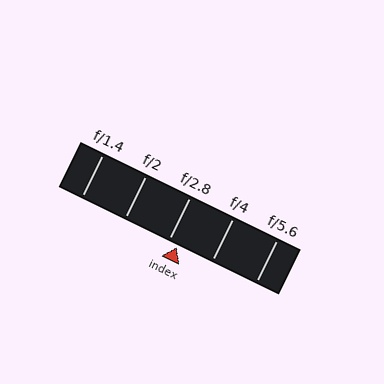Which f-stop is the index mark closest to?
The index mark is closest to f/2.8.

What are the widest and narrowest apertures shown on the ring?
The widest aperture shown is f/1.4 and the narrowest is f/5.6.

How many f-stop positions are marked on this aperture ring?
There are 5 f-stop positions marked.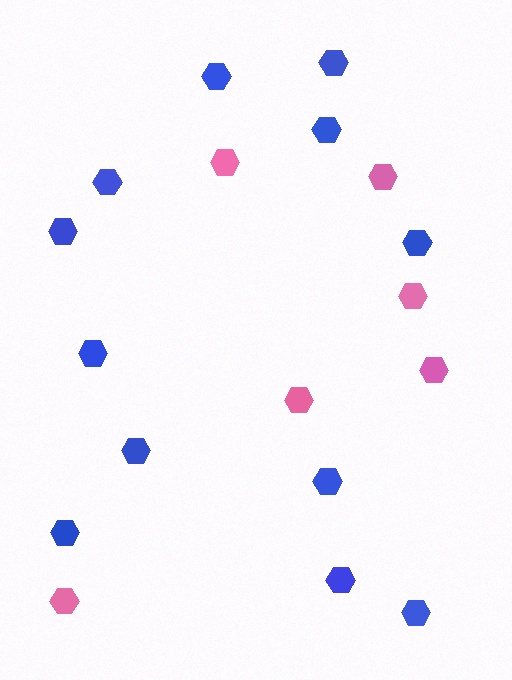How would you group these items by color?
There are 2 groups: one group of blue hexagons (12) and one group of pink hexagons (6).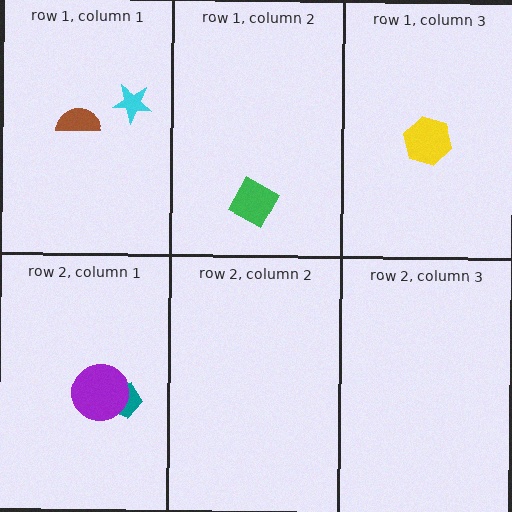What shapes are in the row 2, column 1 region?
The teal pentagon, the purple circle.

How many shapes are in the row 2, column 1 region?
2.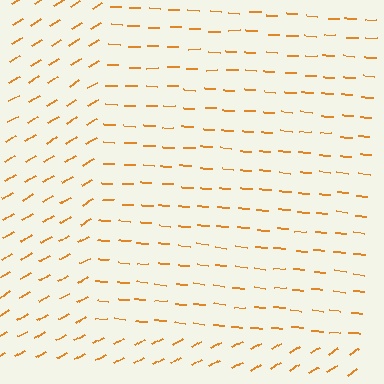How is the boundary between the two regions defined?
The boundary is defined purely by a change in line orientation (approximately 34 degrees difference). All lines are the same color and thickness.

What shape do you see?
I see a rectangle.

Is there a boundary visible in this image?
Yes, there is a texture boundary formed by a change in line orientation.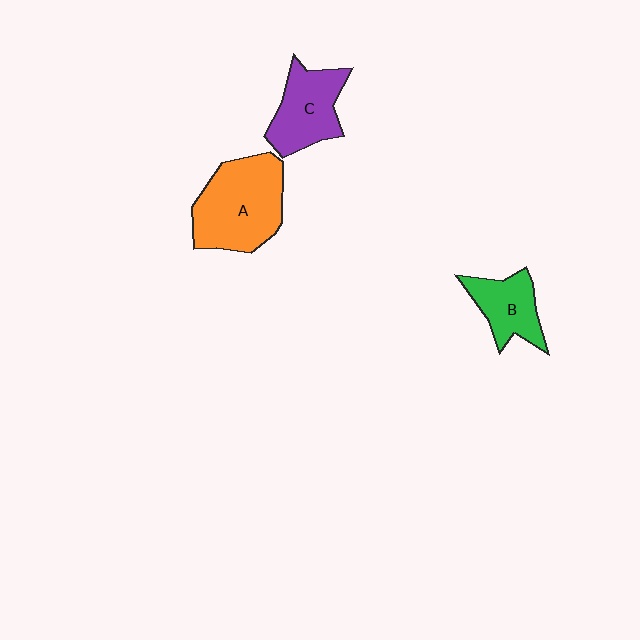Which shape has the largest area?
Shape A (orange).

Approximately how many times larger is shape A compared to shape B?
Approximately 1.8 times.